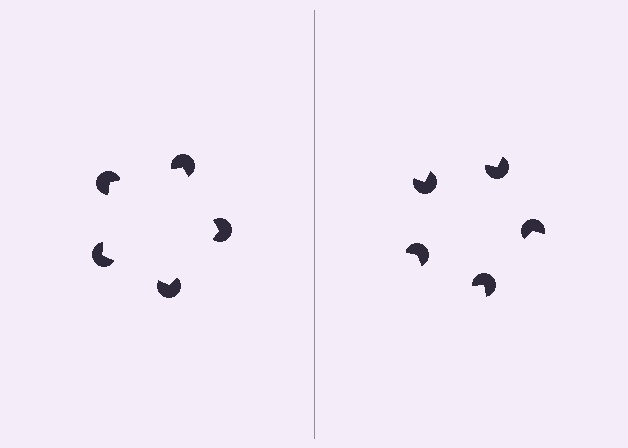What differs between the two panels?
The pac-man discs are positioned identically on both sides; only the wedge orientations differ. On the left they align to a pentagon; on the right they are misaligned.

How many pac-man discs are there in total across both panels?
10 — 5 on each side.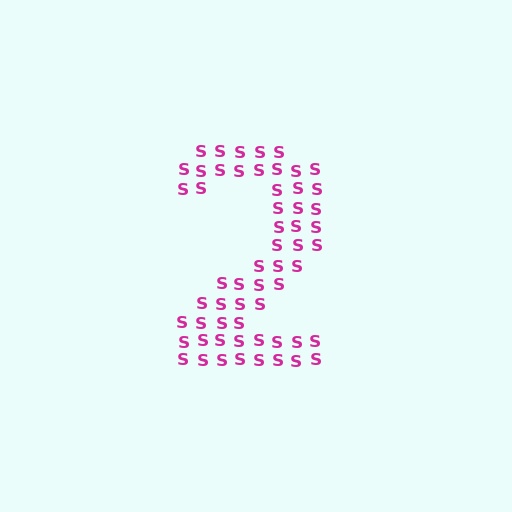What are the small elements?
The small elements are letter S's.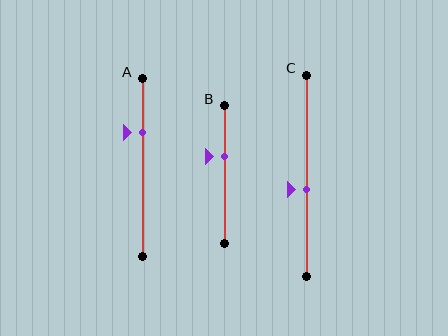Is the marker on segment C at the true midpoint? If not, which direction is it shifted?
No, the marker on segment C is shifted downward by about 7% of the segment length.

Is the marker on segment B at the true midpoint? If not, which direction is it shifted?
No, the marker on segment B is shifted upward by about 13% of the segment length.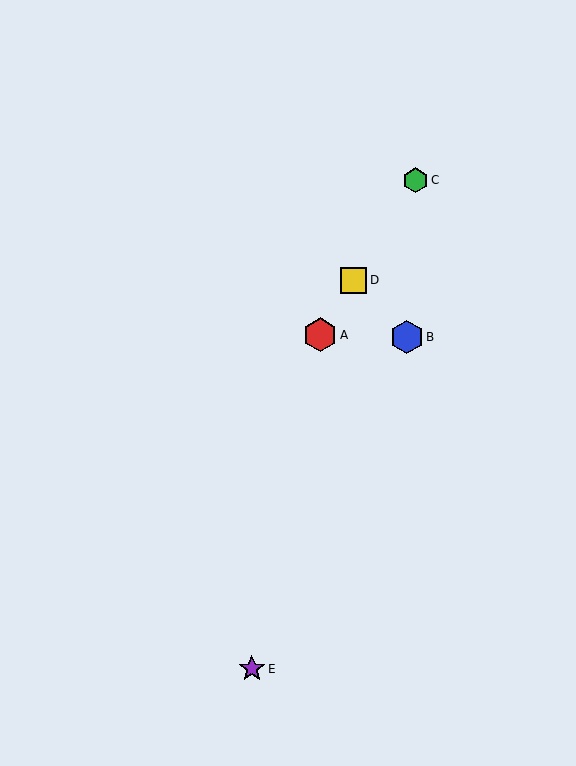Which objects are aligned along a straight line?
Objects A, C, D are aligned along a straight line.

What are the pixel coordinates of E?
Object E is at (252, 669).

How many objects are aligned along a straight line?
3 objects (A, C, D) are aligned along a straight line.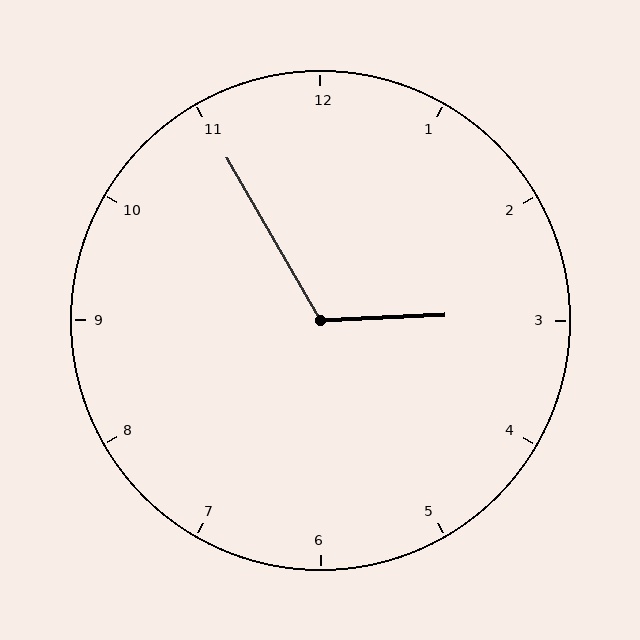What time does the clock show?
2:55.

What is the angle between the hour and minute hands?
Approximately 118 degrees.